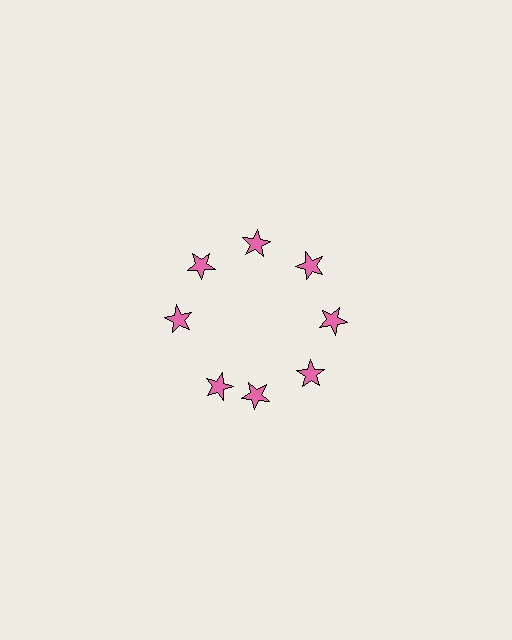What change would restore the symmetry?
The symmetry would be restored by rotating it back into even spacing with its neighbors so that all 8 stars sit at equal angles and equal distance from the center.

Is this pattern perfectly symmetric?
No. The 8 pink stars are arranged in a ring, but one element near the 8 o'clock position is rotated out of alignment along the ring, breaking the 8-fold rotational symmetry.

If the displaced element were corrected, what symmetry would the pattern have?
It would have 8-fold rotational symmetry — the pattern would map onto itself every 45 degrees.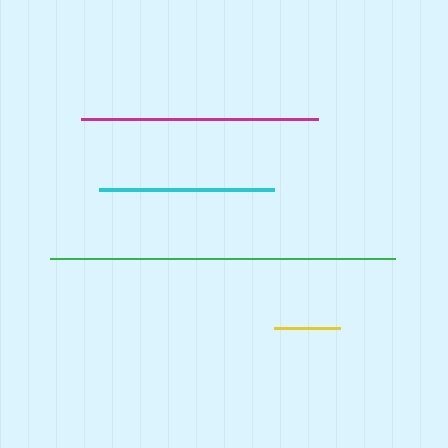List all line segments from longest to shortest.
From longest to shortest: green, magenta, cyan, yellow.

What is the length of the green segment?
The green segment is approximately 345 pixels long.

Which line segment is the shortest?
The yellow line is the shortest at approximately 65 pixels.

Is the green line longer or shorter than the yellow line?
The green line is longer than the yellow line.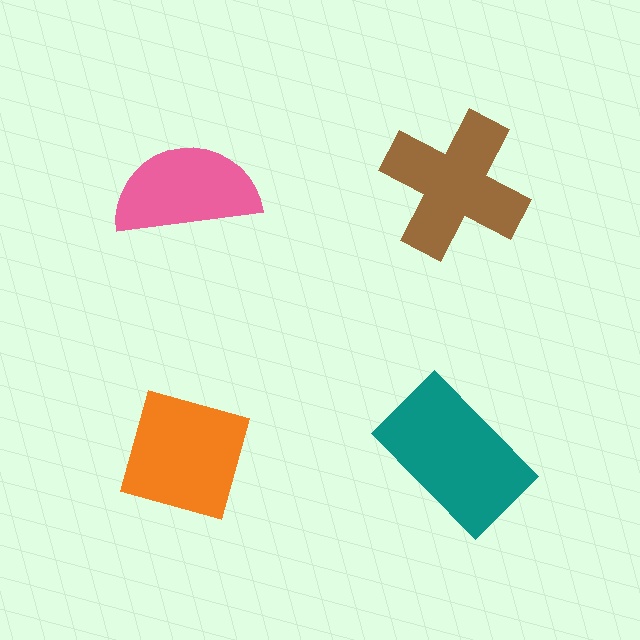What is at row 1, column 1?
A pink semicircle.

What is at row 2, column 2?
A teal rectangle.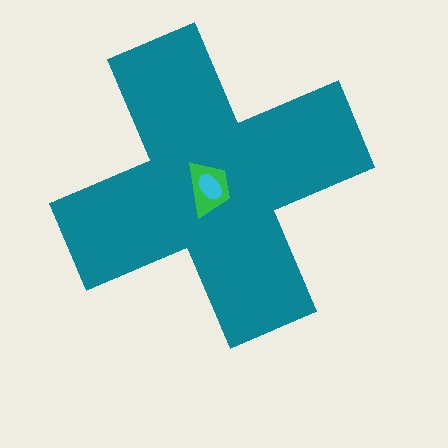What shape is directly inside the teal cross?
The green trapezoid.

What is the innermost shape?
The cyan ellipse.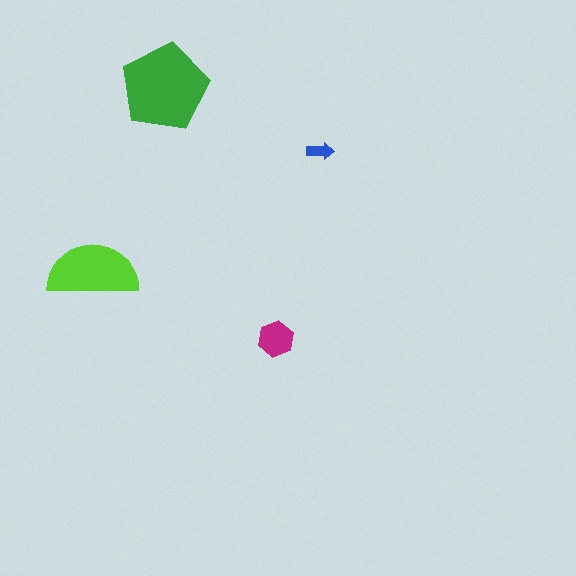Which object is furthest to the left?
The lime semicircle is leftmost.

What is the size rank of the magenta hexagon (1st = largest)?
3rd.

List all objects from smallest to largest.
The blue arrow, the magenta hexagon, the lime semicircle, the green pentagon.